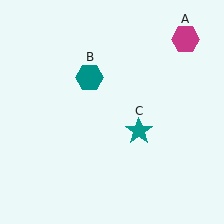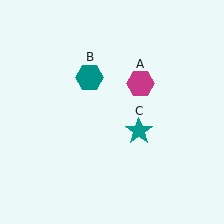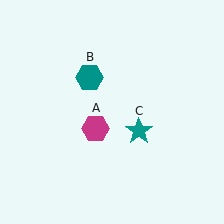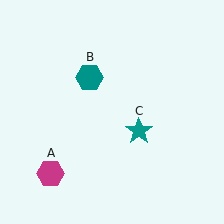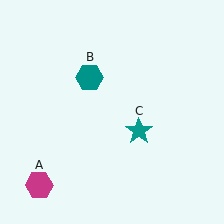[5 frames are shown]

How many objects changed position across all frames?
1 object changed position: magenta hexagon (object A).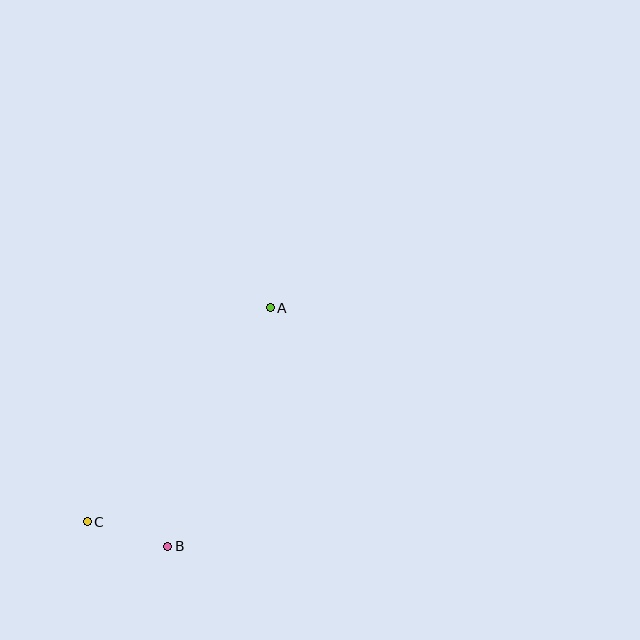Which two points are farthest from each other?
Points A and C are farthest from each other.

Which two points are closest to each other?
Points B and C are closest to each other.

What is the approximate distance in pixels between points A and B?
The distance between A and B is approximately 259 pixels.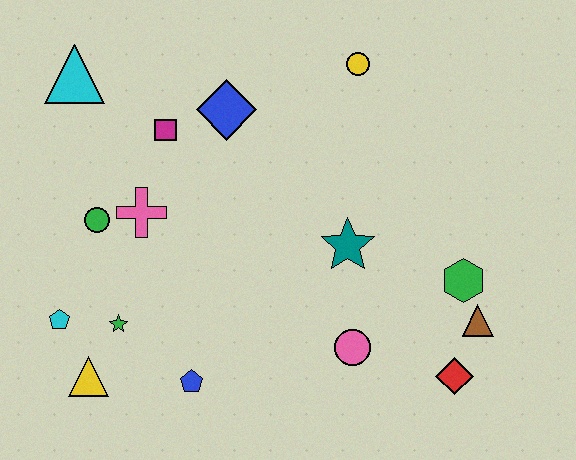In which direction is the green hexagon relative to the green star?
The green hexagon is to the right of the green star.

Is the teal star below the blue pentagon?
No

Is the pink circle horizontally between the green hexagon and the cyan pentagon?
Yes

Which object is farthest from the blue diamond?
The red diamond is farthest from the blue diamond.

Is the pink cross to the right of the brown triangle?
No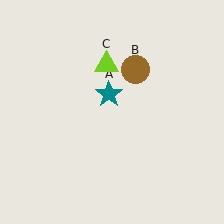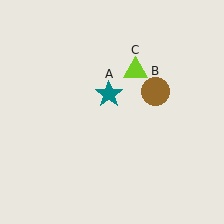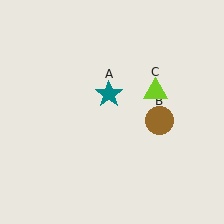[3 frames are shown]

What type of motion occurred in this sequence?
The brown circle (object B), lime triangle (object C) rotated clockwise around the center of the scene.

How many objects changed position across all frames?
2 objects changed position: brown circle (object B), lime triangle (object C).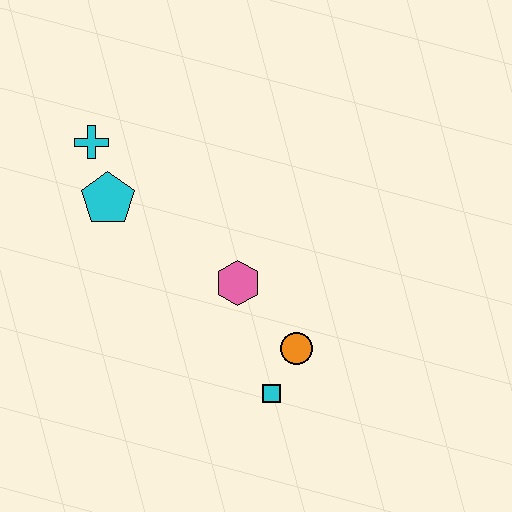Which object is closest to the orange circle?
The cyan square is closest to the orange circle.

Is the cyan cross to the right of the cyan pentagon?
No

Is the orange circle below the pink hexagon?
Yes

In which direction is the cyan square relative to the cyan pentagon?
The cyan square is below the cyan pentagon.